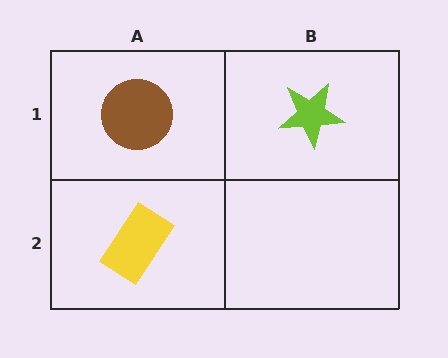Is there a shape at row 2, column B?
No, that cell is empty.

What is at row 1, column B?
A lime star.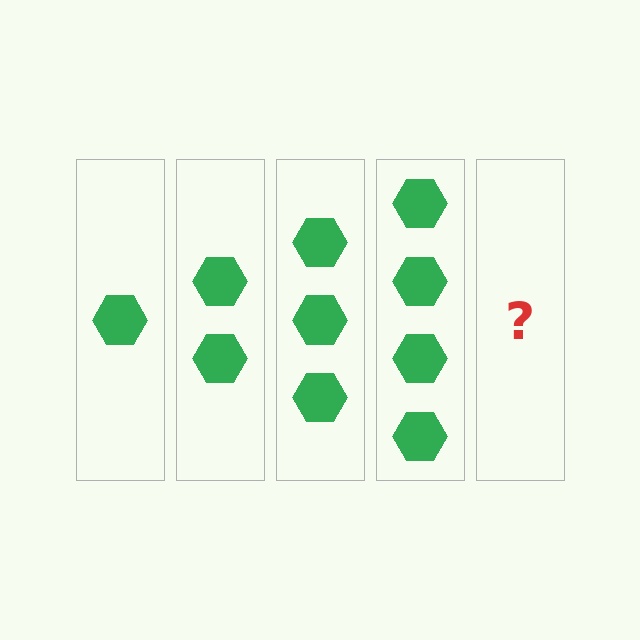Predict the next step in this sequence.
The next step is 5 hexagons.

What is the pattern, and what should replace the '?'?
The pattern is that each step adds one more hexagon. The '?' should be 5 hexagons.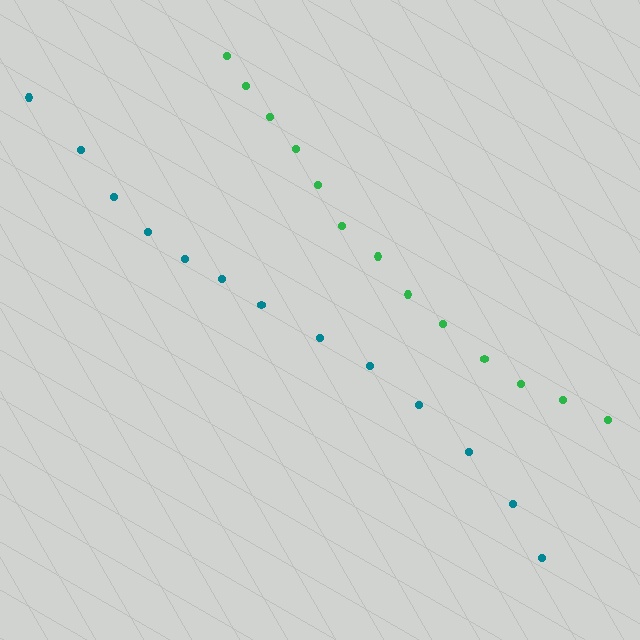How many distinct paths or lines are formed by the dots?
There are 2 distinct paths.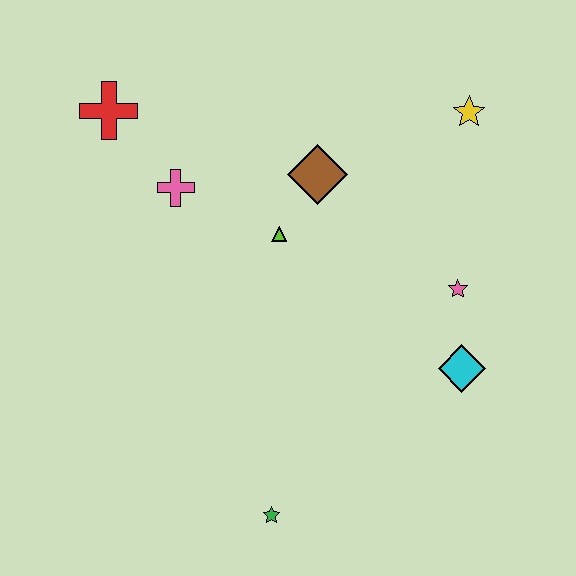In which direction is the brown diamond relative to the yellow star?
The brown diamond is to the left of the yellow star.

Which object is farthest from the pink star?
The red cross is farthest from the pink star.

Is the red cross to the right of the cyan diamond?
No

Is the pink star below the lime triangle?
Yes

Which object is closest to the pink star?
The cyan diamond is closest to the pink star.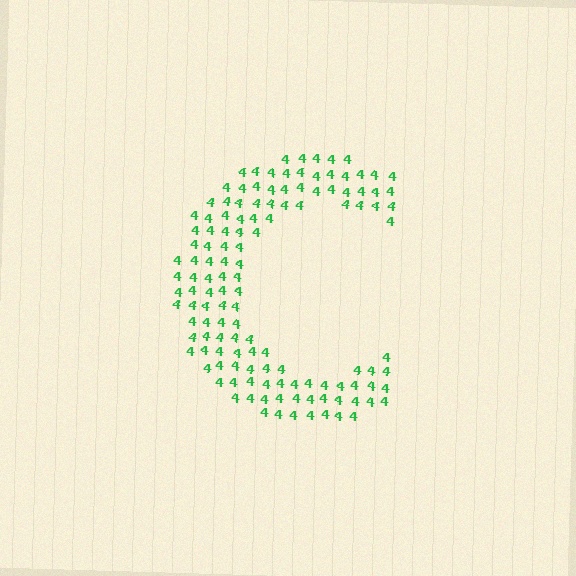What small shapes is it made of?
It is made of small digit 4's.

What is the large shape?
The large shape is the letter C.